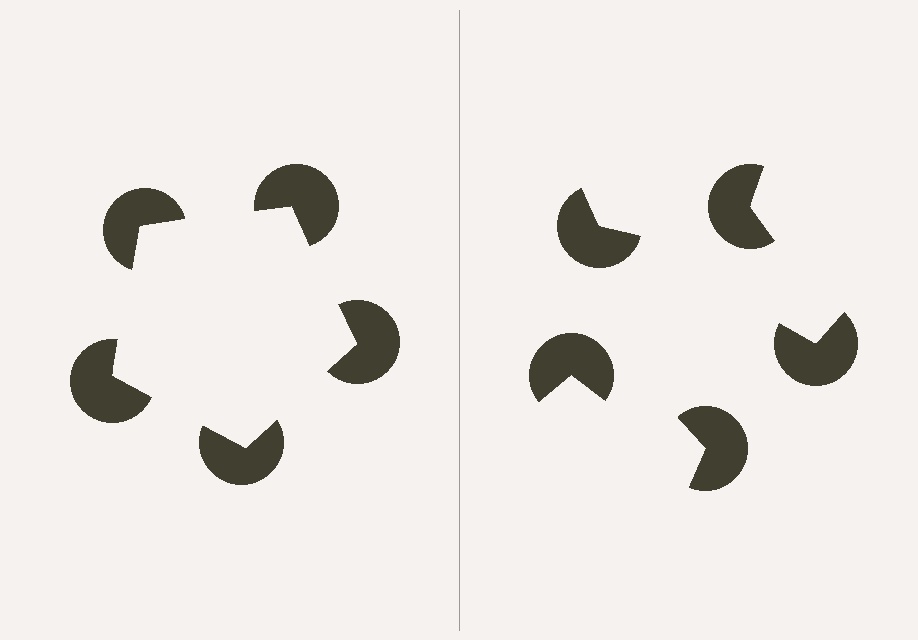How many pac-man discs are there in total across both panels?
10 — 5 on each side.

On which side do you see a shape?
An illusory pentagon appears on the left side. On the right side the wedge cuts are rotated, so no coherent shape forms.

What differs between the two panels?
The pac-man discs are positioned identically on both sides; only the wedge orientations differ. On the left they align to a pentagon; on the right they are misaligned.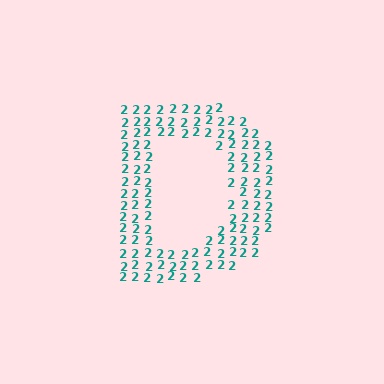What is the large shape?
The large shape is the letter D.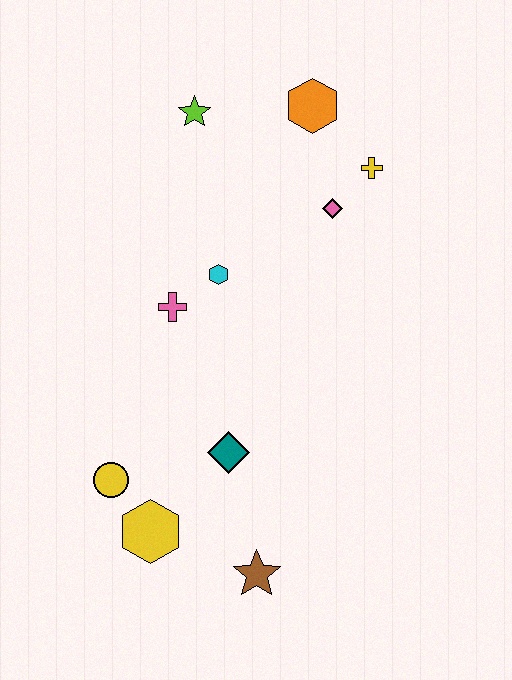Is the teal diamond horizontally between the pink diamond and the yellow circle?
Yes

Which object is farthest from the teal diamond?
The orange hexagon is farthest from the teal diamond.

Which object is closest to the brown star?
The yellow hexagon is closest to the brown star.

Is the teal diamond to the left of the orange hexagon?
Yes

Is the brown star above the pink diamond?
No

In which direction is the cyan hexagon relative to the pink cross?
The cyan hexagon is to the right of the pink cross.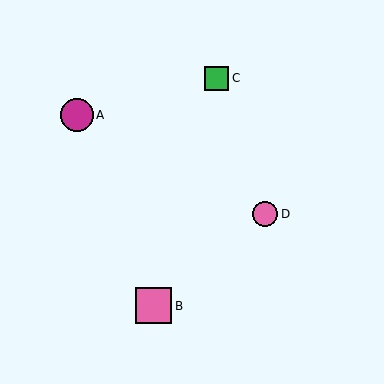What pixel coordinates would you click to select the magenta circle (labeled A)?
Click at (77, 115) to select the magenta circle A.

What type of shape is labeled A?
Shape A is a magenta circle.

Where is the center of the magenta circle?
The center of the magenta circle is at (77, 115).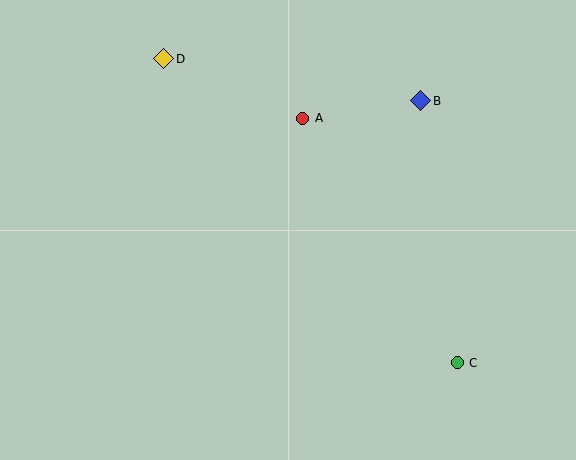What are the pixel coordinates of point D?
Point D is at (164, 59).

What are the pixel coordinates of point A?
Point A is at (303, 118).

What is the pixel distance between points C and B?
The distance between C and B is 265 pixels.